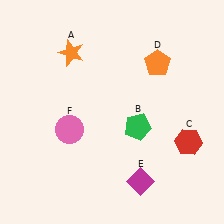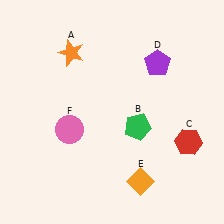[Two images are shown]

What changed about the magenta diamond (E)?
In Image 1, E is magenta. In Image 2, it changed to orange.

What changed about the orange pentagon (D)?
In Image 1, D is orange. In Image 2, it changed to purple.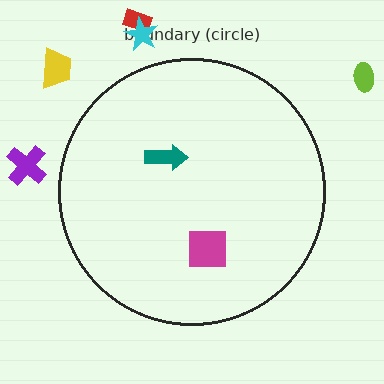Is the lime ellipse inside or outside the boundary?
Outside.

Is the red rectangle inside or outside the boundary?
Outside.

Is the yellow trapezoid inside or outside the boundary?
Outside.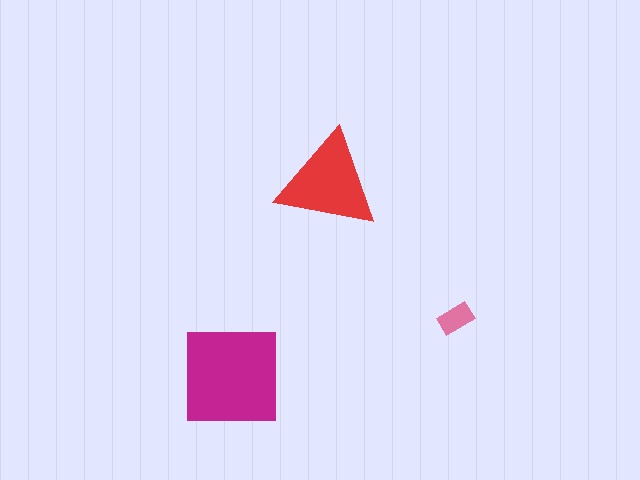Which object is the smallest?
The pink rectangle.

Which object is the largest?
The magenta square.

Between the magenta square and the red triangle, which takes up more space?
The magenta square.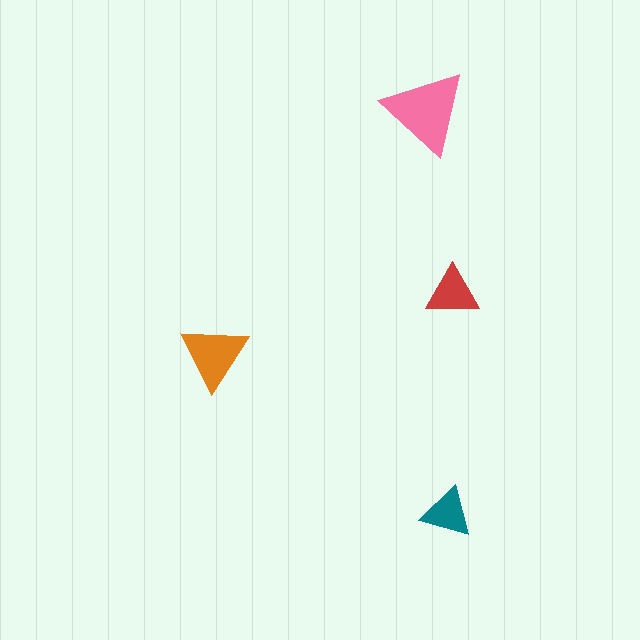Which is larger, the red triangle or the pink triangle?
The pink one.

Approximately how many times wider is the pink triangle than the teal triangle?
About 1.5 times wider.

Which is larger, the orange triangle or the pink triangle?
The pink one.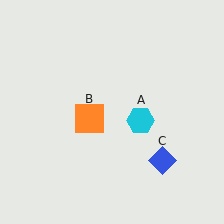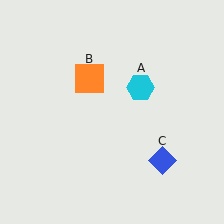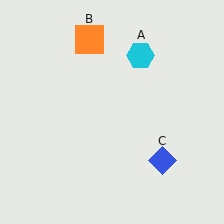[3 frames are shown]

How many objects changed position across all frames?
2 objects changed position: cyan hexagon (object A), orange square (object B).